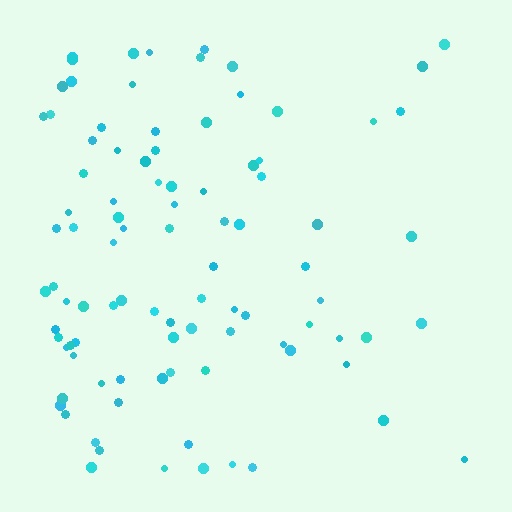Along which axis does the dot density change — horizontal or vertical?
Horizontal.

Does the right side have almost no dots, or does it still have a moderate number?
Still a moderate number, just noticeably fewer than the left.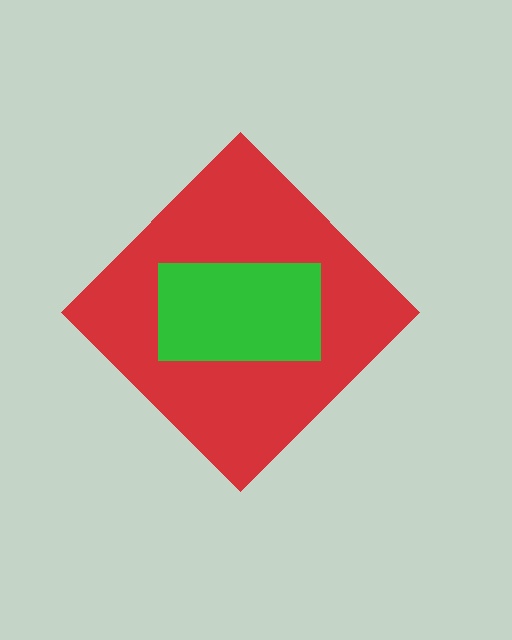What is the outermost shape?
The red diamond.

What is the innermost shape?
The green rectangle.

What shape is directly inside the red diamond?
The green rectangle.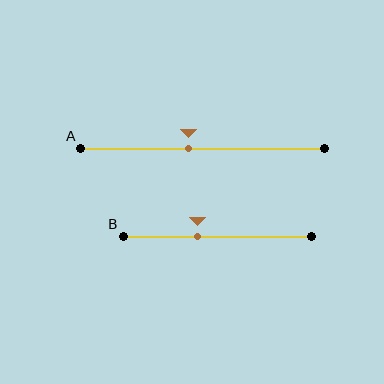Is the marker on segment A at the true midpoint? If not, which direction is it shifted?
No, the marker on segment A is shifted to the left by about 6% of the segment length.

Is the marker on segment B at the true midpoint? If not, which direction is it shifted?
No, the marker on segment B is shifted to the left by about 10% of the segment length.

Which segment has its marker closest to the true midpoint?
Segment A has its marker closest to the true midpoint.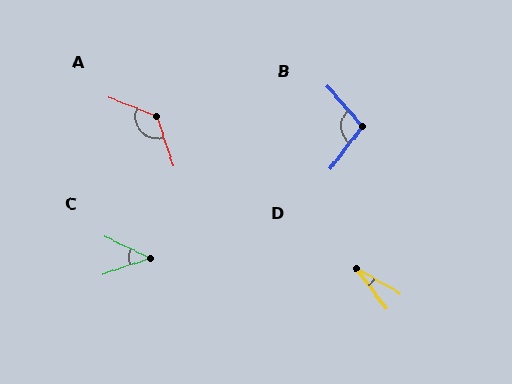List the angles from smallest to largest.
D (24°), C (43°), B (101°), A (129°).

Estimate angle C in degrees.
Approximately 43 degrees.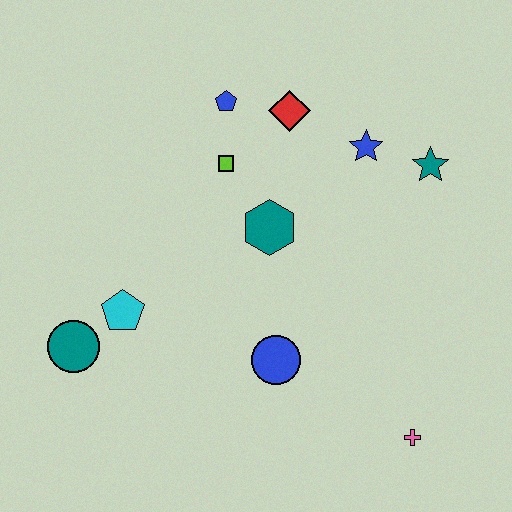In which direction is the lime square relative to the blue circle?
The lime square is above the blue circle.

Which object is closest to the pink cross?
The blue circle is closest to the pink cross.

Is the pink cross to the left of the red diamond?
No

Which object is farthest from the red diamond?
The pink cross is farthest from the red diamond.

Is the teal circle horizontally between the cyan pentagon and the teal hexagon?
No